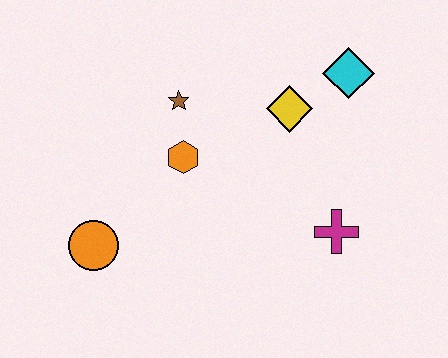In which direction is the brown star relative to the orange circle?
The brown star is above the orange circle.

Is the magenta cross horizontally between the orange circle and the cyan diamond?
Yes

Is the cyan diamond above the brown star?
Yes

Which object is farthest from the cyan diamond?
The orange circle is farthest from the cyan diamond.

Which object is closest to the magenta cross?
The yellow diamond is closest to the magenta cross.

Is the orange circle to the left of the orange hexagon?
Yes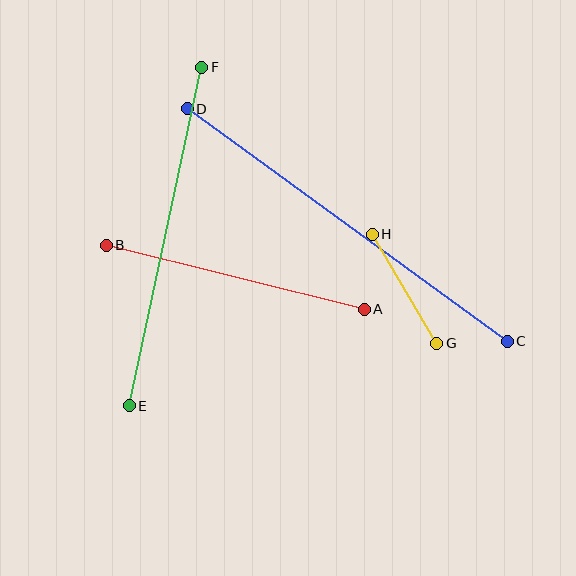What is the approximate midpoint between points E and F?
The midpoint is at approximately (166, 236) pixels.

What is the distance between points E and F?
The distance is approximately 346 pixels.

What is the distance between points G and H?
The distance is approximately 127 pixels.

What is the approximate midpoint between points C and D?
The midpoint is at approximately (347, 225) pixels.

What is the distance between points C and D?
The distance is approximately 396 pixels.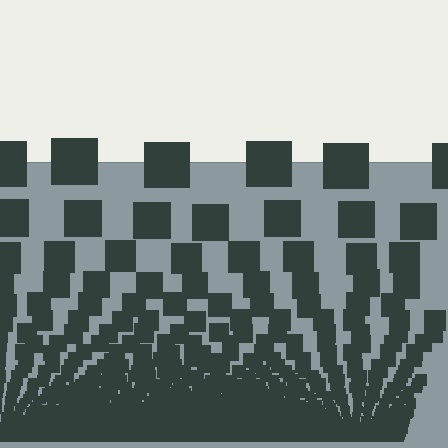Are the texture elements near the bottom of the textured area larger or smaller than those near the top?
Smaller. The gradient is inverted — elements near the bottom are smaller and denser.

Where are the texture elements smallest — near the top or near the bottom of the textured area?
Near the bottom.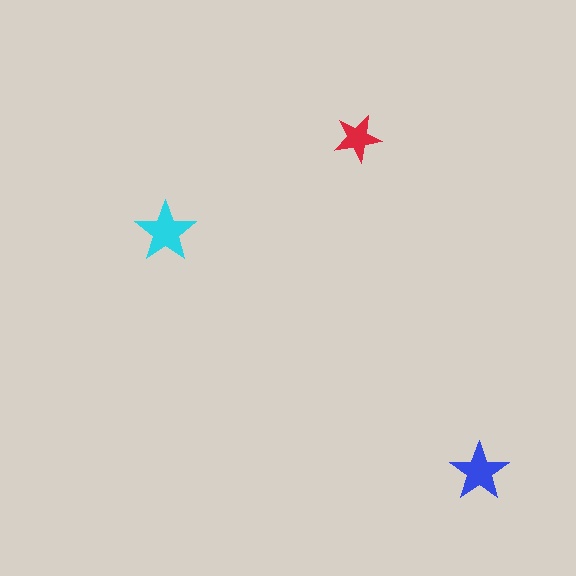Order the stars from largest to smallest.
the cyan one, the blue one, the red one.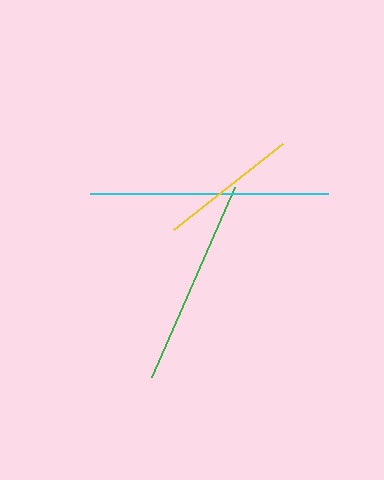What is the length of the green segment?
The green segment is approximately 207 pixels long.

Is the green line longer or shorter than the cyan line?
The cyan line is longer than the green line.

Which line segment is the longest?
The cyan line is the longest at approximately 239 pixels.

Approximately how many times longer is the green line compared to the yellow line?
The green line is approximately 1.5 times the length of the yellow line.